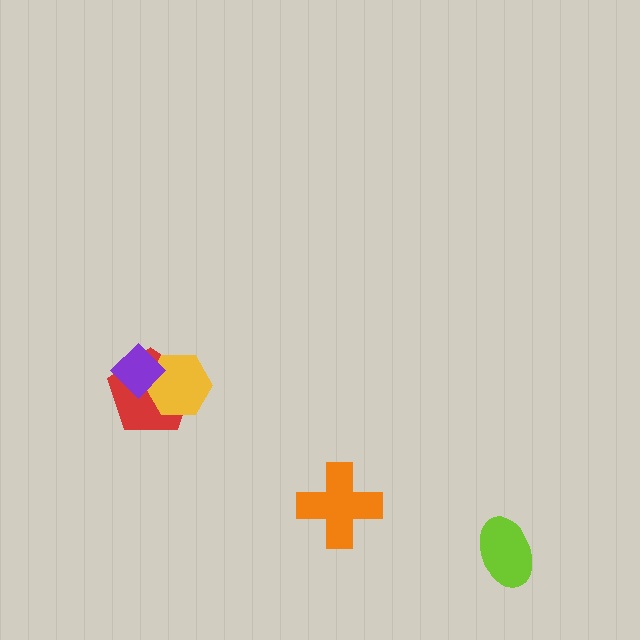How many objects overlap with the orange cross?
0 objects overlap with the orange cross.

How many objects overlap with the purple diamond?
2 objects overlap with the purple diamond.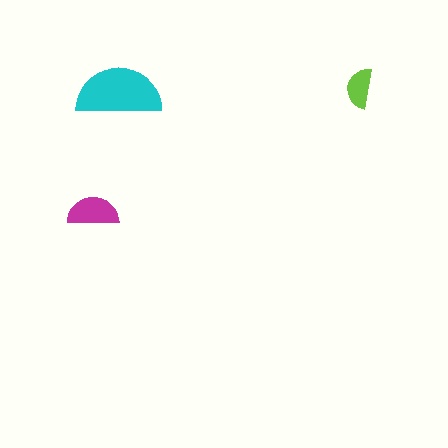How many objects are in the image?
There are 3 objects in the image.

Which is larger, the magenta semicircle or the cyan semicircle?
The cyan one.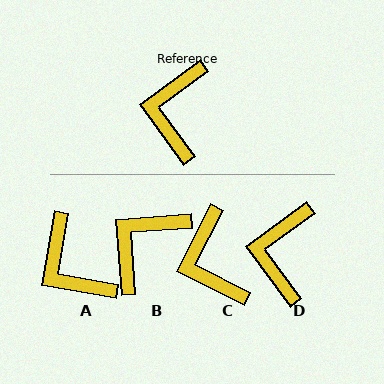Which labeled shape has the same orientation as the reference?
D.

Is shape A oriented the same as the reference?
No, it is off by about 44 degrees.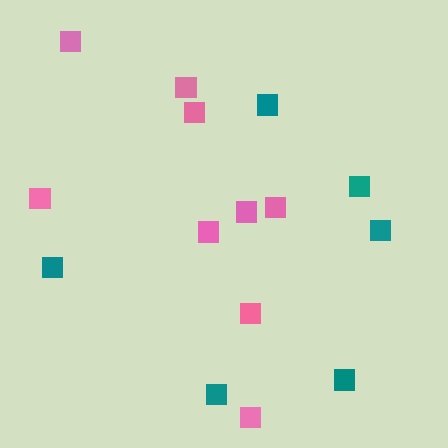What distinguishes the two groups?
There are 2 groups: one group of pink squares (9) and one group of teal squares (6).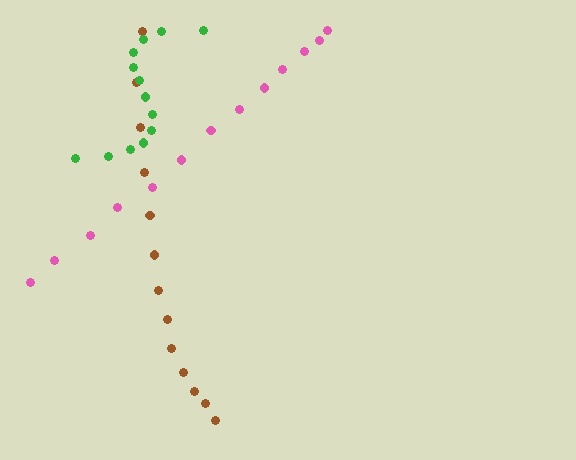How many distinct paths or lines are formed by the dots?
There are 3 distinct paths.